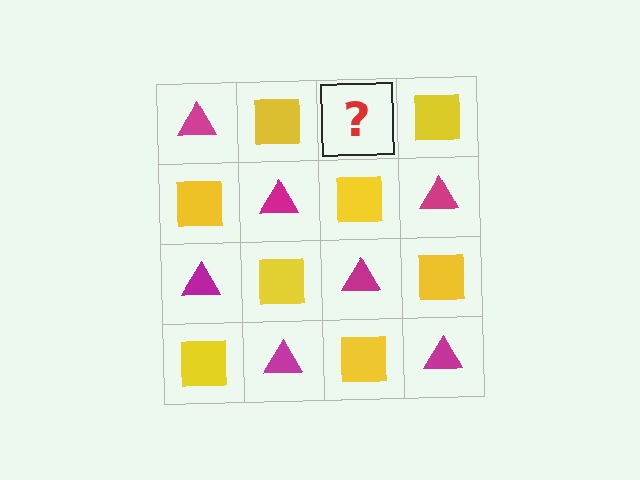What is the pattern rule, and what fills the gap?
The rule is that it alternates magenta triangle and yellow square in a checkerboard pattern. The gap should be filled with a magenta triangle.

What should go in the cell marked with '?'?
The missing cell should contain a magenta triangle.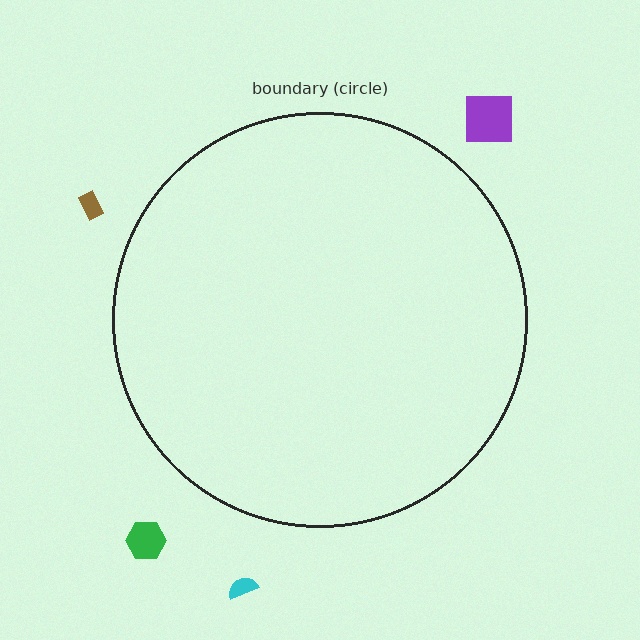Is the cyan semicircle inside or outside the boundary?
Outside.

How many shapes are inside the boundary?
0 inside, 4 outside.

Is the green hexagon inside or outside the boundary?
Outside.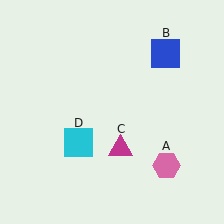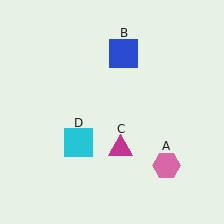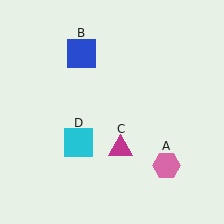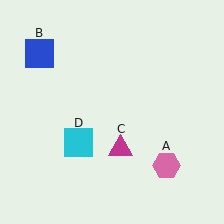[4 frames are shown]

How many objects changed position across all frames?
1 object changed position: blue square (object B).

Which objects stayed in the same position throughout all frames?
Pink hexagon (object A) and magenta triangle (object C) and cyan square (object D) remained stationary.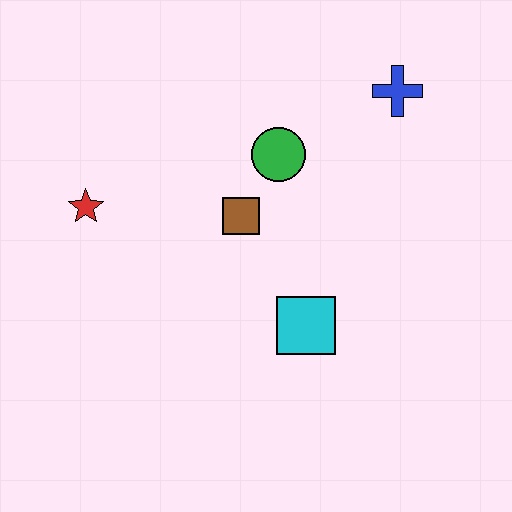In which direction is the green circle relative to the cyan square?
The green circle is above the cyan square.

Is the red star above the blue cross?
No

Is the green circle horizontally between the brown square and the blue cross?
Yes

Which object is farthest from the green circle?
The red star is farthest from the green circle.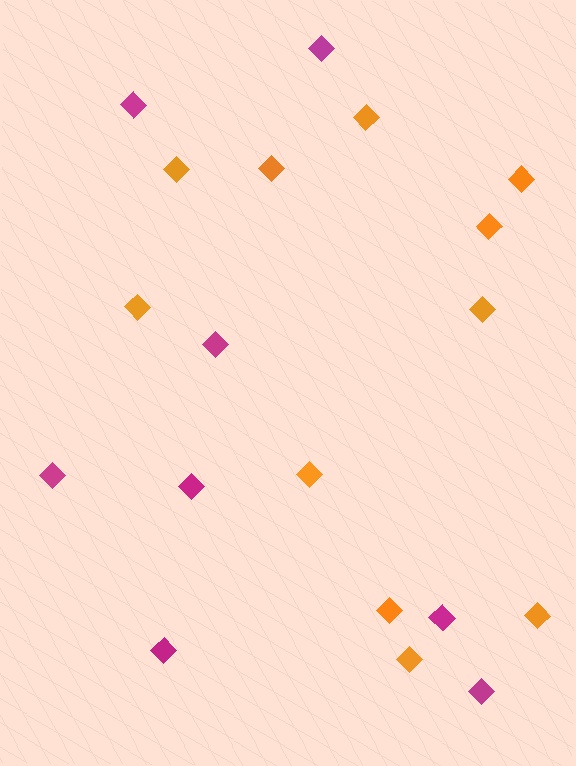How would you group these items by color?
There are 2 groups: one group of orange diamonds (11) and one group of magenta diamonds (8).